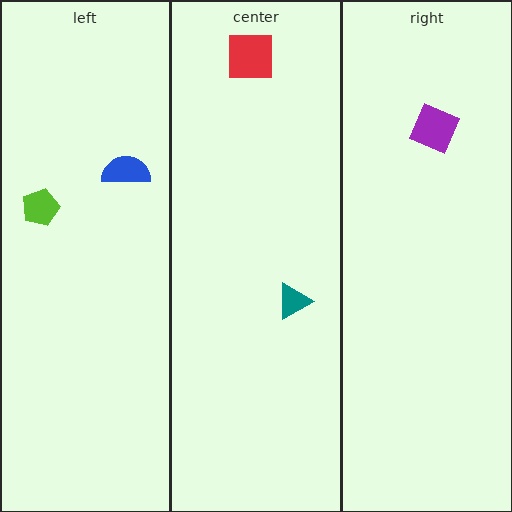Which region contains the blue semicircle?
The left region.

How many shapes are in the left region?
2.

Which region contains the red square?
The center region.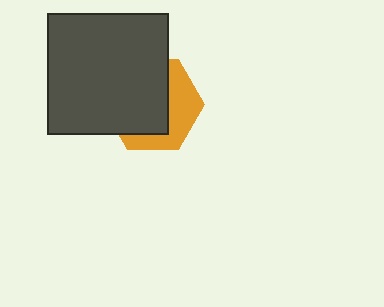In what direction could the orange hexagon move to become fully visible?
The orange hexagon could move toward the lower-right. That would shift it out from behind the dark gray square entirely.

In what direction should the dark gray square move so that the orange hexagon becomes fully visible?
The dark gray square should move toward the upper-left. That is the shortest direction to clear the overlap and leave the orange hexagon fully visible.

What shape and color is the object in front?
The object in front is a dark gray square.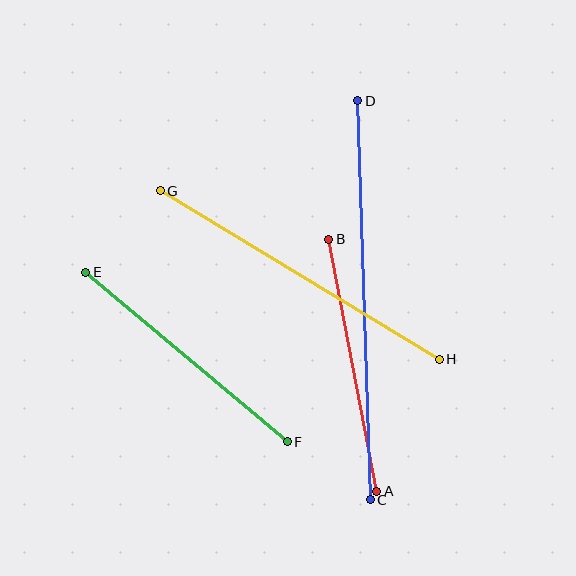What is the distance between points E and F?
The distance is approximately 263 pixels.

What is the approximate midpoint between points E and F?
The midpoint is at approximately (186, 357) pixels.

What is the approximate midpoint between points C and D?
The midpoint is at approximately (364, 300) pixels.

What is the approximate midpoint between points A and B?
The midpoint is at approximately (353, 365) pixels.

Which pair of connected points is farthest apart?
Points C and D are farthest apart.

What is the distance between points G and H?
The distance is approximately 326 pixels.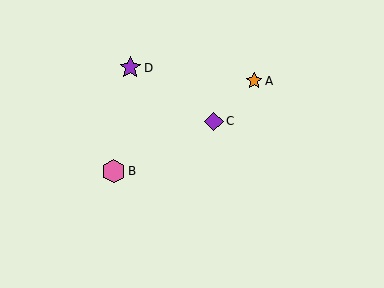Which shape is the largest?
The pink hexagon (labeled B) is the largest.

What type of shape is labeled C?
Shape C is a purple diamond.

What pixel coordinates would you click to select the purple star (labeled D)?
Click at (130, 68) to select the purple star D.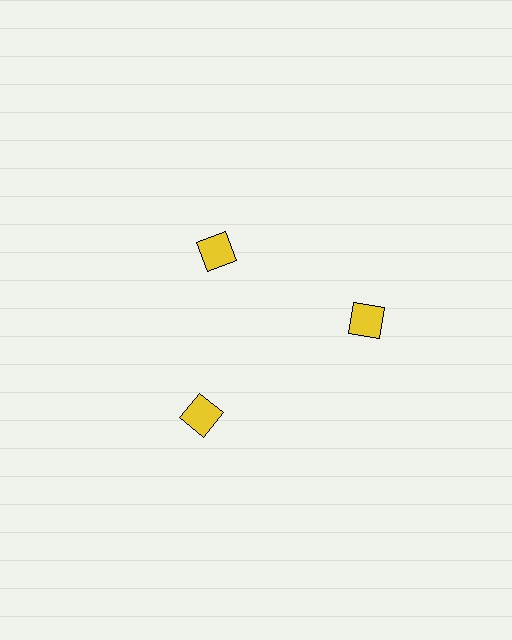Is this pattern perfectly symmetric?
No. The 3 yellow squares are arranged in a ring, but one element near the 11 o'clock position is pulled inward toward the center, breaking the 3-fold rotational symmetry.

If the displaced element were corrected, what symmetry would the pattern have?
It would have 3-fold rotational symmetry — the pattern would map onto itself every 120 degrees.